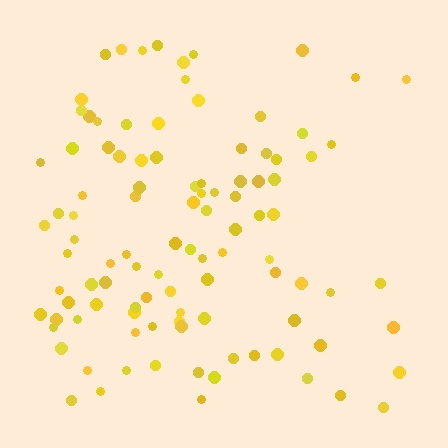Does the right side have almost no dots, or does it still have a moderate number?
Still a moderate number, just noticeably fewer than the left.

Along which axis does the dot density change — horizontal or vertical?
Horizontal.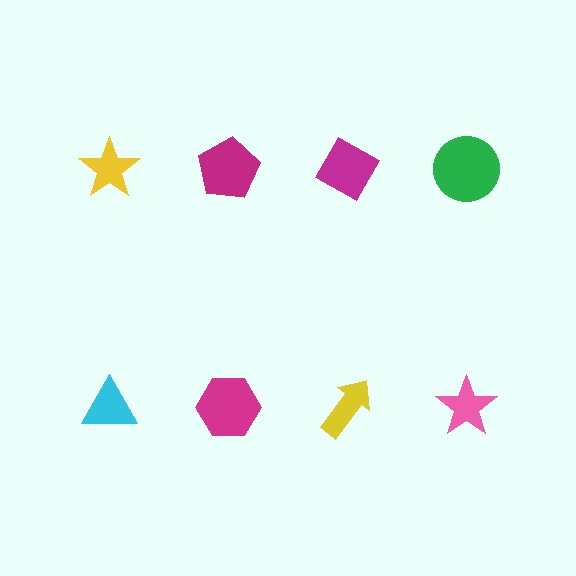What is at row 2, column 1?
A cyan triangle.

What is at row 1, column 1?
A yellow star.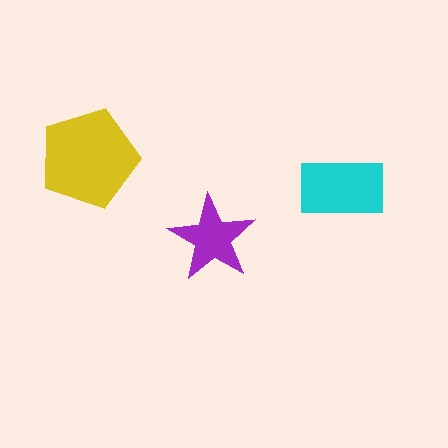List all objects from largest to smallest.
The yellow pentagon, the cyan rectangle, the purple star.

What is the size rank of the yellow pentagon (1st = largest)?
1st.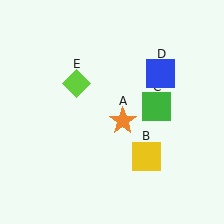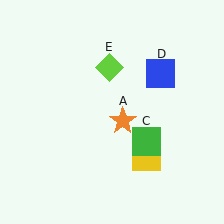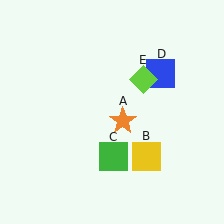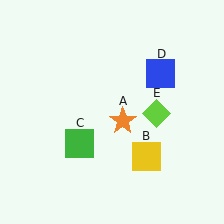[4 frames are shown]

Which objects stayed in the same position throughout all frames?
Orange star (object A) and yellow square (object B) and blue square (object D) remained stationary.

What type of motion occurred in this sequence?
The green square (object C), lime diamond (object E) rotated clockwise around the center of the scene.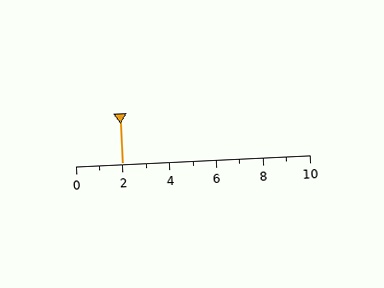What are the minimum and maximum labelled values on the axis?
The axis runs from 0 to 10.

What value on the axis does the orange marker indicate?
The marker indicates approximately 2.